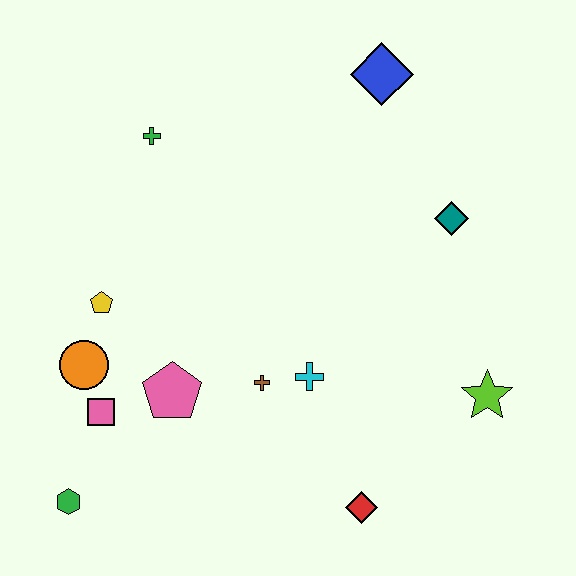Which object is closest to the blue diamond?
The teal diamond is closest to the blue diamond.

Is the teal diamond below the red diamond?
No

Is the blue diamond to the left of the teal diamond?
Yes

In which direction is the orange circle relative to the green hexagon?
The orange circle is above the green hexagon.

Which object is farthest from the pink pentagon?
The blue diamond is farthest from the pink pentagon.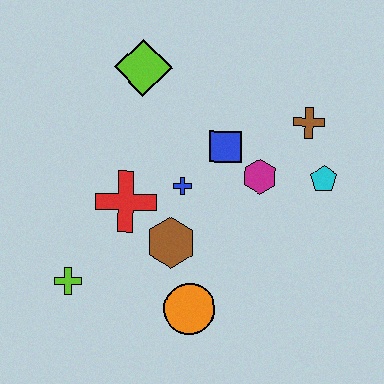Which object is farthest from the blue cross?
The lime cross is farthest from the blue cross.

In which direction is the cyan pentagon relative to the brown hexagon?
The cyan pentagon is to the right of the brown hexagon.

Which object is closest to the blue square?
The magenta hexagon is closest to the blue square.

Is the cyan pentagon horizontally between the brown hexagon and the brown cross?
No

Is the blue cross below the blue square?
Yes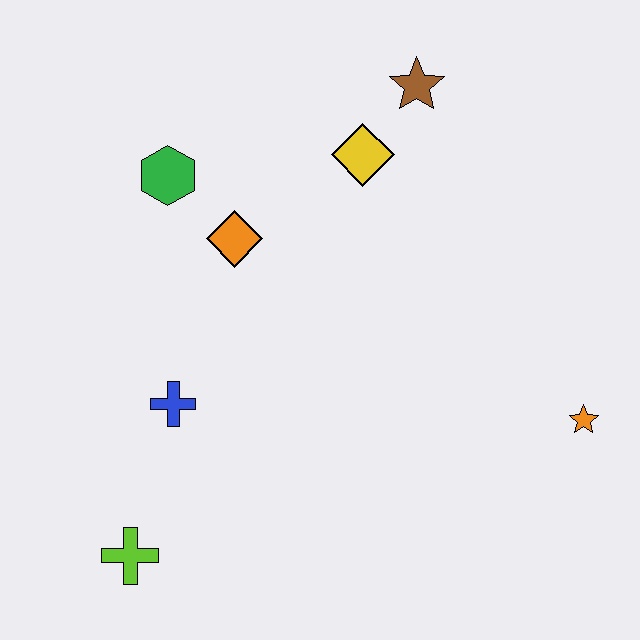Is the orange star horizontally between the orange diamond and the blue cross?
No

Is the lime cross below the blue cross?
Yes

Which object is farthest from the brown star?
The lime cross is farthest from the brown star.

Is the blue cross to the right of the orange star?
No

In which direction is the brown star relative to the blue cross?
The brown star is above the blue cross.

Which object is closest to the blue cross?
The lime cross is closest to the blue cross.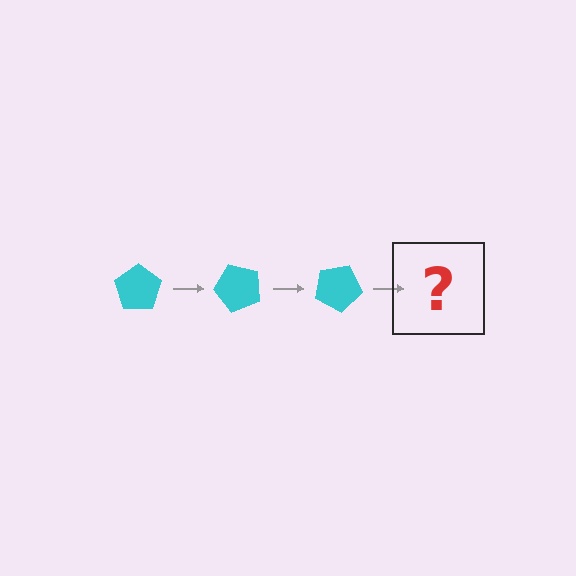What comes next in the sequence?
The next element should be a cyan pentagon rotated 150 degrees.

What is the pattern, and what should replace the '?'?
The pattern is that the pentagon rotates 50 degrees each step. The '?' should be a cyan pentagon rotated 150 degrees.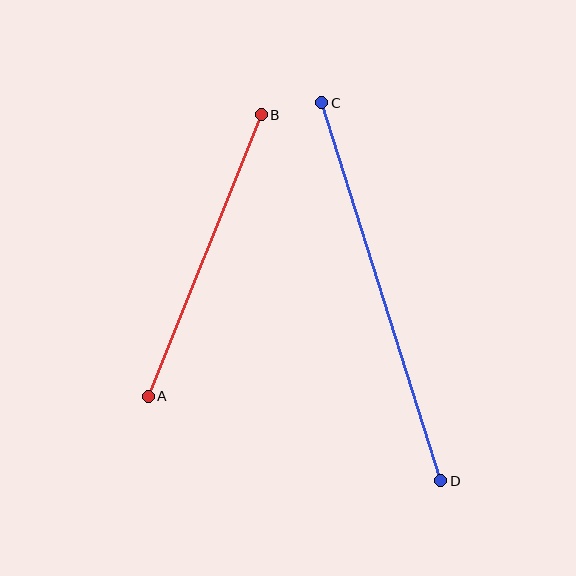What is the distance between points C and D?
The distance is approximately 396 pixels.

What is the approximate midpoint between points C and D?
The midpoint is at approximately (381, 292) pixels.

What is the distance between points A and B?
The distance is approximately 304 pixels.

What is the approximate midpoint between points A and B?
The midpoint is at approximately (205, 256) pixels.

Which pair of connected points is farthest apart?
Points C and D are farthest apart.